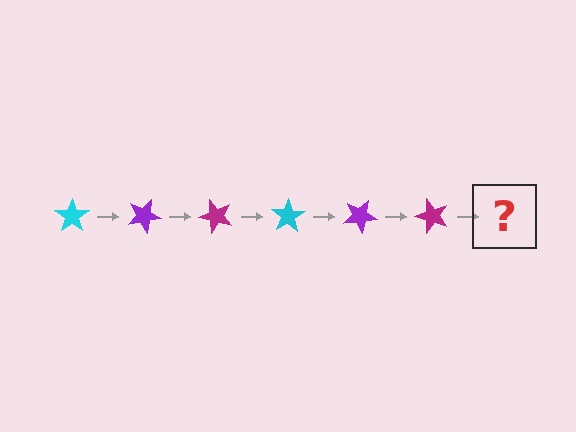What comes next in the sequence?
The next element should be a cyan star, rotated 150 degrees from the start.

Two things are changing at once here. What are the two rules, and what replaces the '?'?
The two rules are that it rotates 25 degrees each step and the color cycles through cyan, purple, and magenta. The '?' should be a cyan star, rotated 150 degrees from the start.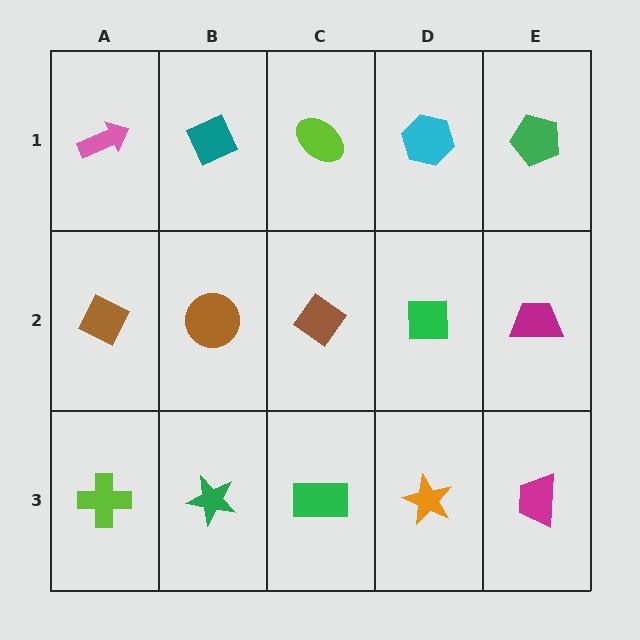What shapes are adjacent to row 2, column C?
A lime ellipse (row 1, column C), a green rectangle (row 3, column C), a brown circle (row 2, column B), a green square (row 2, column D).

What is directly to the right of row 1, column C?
A cyan hexagon.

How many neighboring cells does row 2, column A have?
3.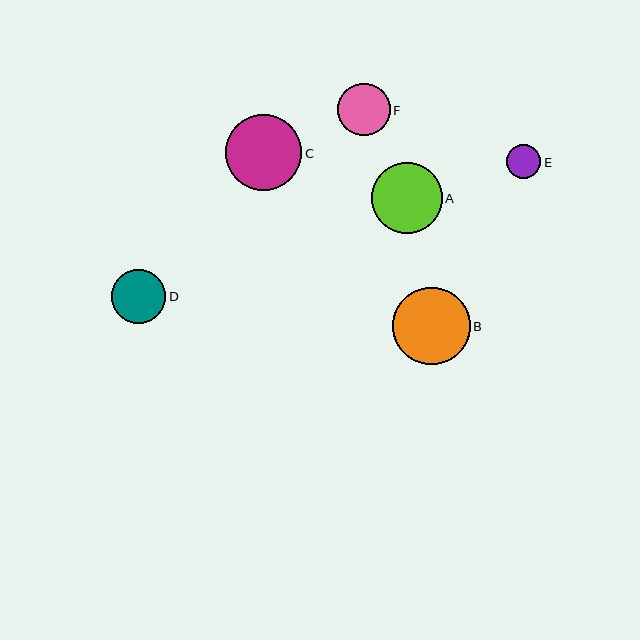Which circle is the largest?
Circle B is the largest with a size of approximately 78 pixels.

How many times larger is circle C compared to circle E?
Circle C is approximately 2.3 times the size of circle E.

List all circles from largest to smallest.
From largest to smallest: B, C, A, D, F, E.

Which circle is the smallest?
Circle E is the smallest with a size of approximately 34 pixels.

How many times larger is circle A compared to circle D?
Circle A is approximately 1.3 times the size of circle D.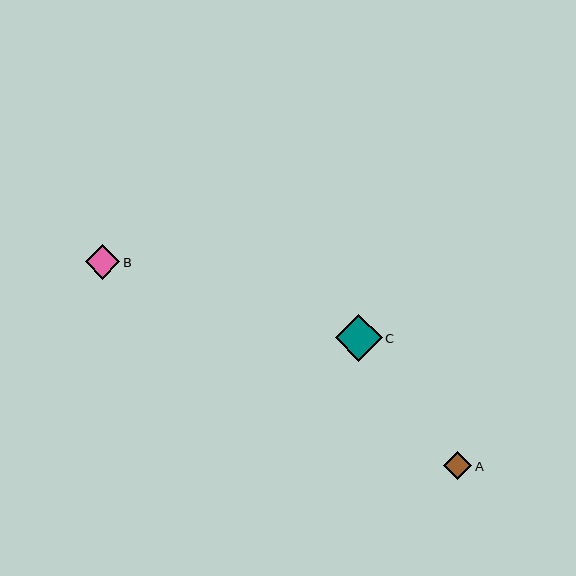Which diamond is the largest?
Diamond C is the largest with a size of approximately 47 pixels.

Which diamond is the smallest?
Diamond A is the smallest with a size of approximately 28 pixels.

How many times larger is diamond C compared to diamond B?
Diamond C is approximately 1.4 times the size of diamond B.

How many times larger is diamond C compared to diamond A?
Diamond C is approximately 1.7 times the size of diamond A.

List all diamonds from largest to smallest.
From largest to smallest: C, B, A.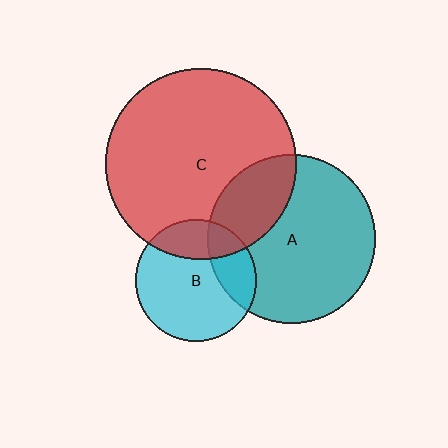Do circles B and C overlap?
Yes.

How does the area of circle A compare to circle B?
Approximately 1.9 times.